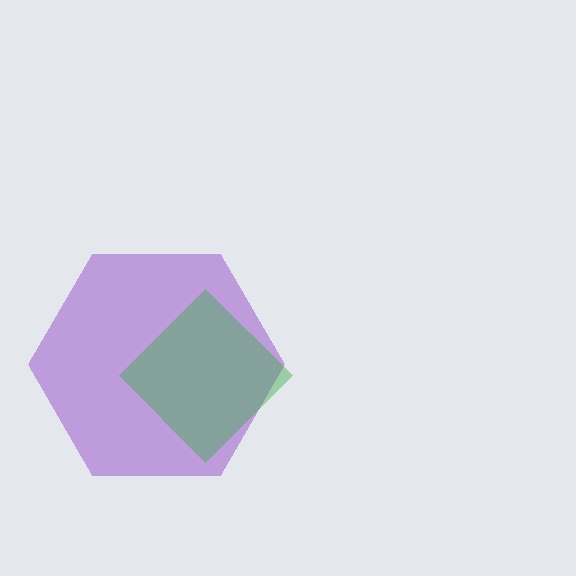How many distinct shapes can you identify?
There are 2 distinct shapes: a purple hexagon, a green diamond.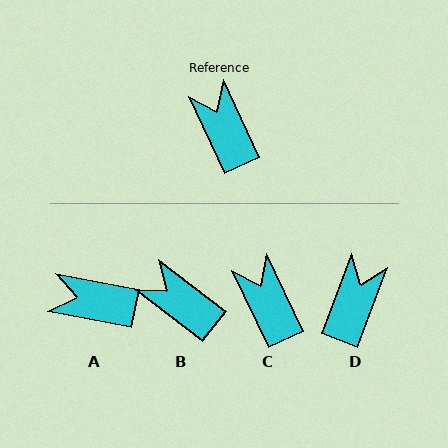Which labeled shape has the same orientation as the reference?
C.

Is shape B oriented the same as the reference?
No, it is off by about 27 degrees.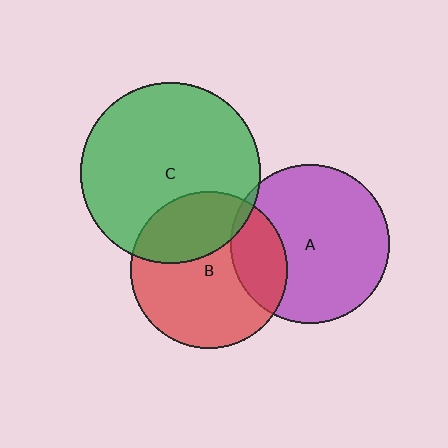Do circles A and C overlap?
Yes.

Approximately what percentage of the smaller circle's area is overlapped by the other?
Approximately 5%.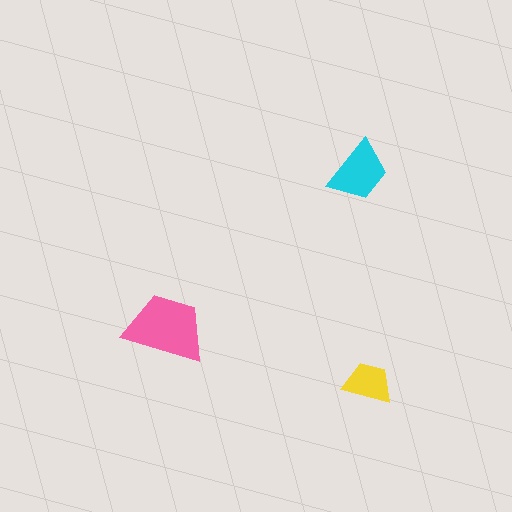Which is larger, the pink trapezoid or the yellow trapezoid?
The pink one.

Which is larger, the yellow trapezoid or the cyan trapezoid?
The cyan one.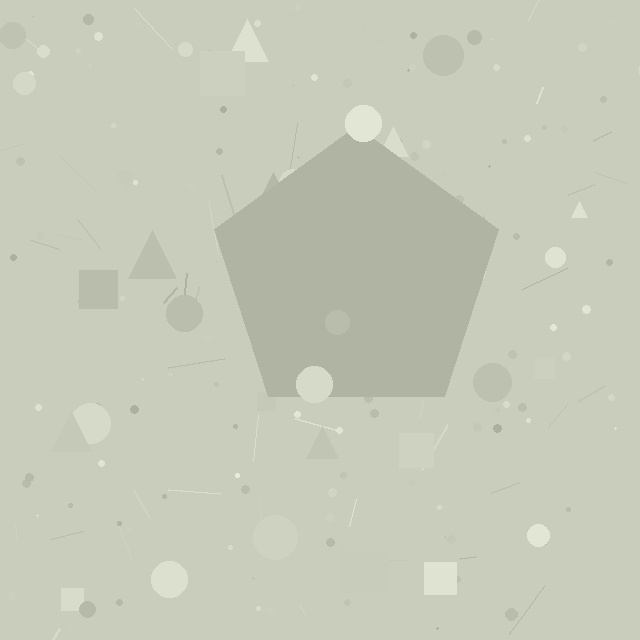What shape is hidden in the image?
A pentagon is hidden in the image.